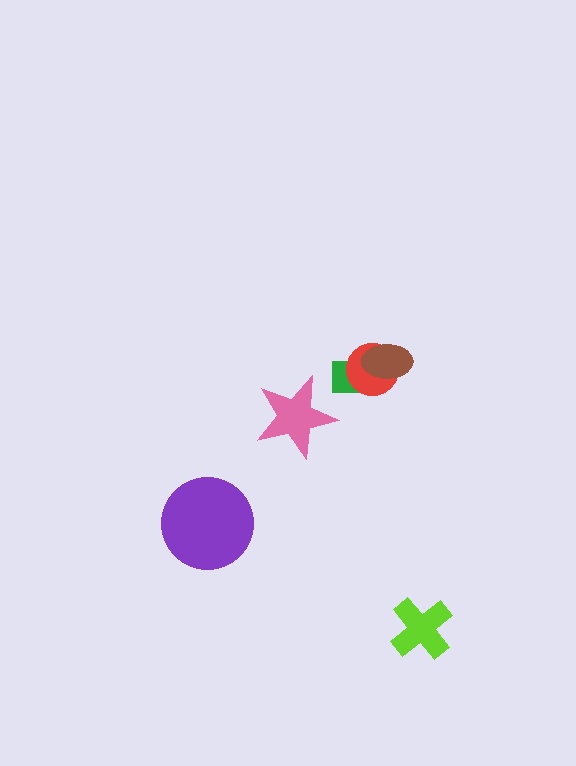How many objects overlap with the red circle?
2 objects overlap with the red circle.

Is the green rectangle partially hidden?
Yes, it is partially covered by another shape.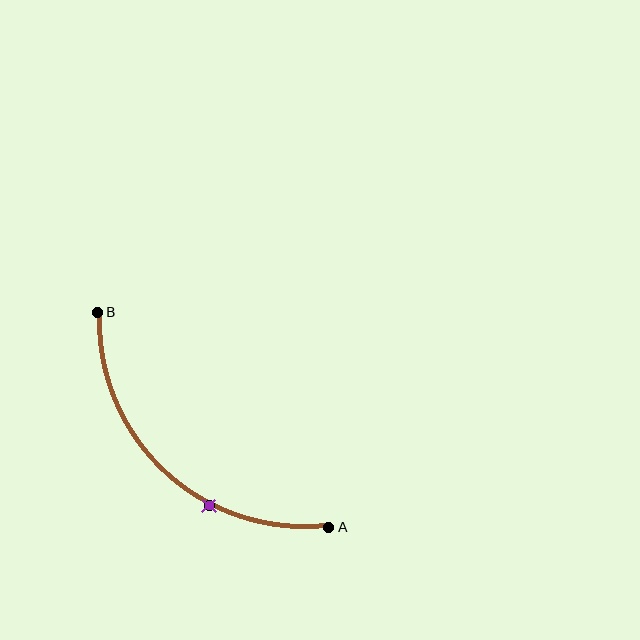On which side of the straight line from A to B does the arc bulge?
The arc bulges below and to the left of the straight line connecting A and B.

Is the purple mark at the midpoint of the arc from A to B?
No. The purple mark lies on the arc but is closer to endpoint A. The arc midpoint would be at the point on the curve equidistant along the arc from both A and B.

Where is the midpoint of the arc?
The arc midpoint is the point on the curve farthest from the straight line joining A and B. It sits below and to the left of that line.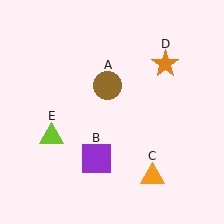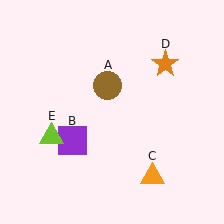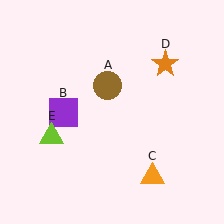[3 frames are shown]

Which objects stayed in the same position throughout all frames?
Brown circle (object A) and orange triangle (object C) and orange star (object D) and lime triangle (object E) remained stationary.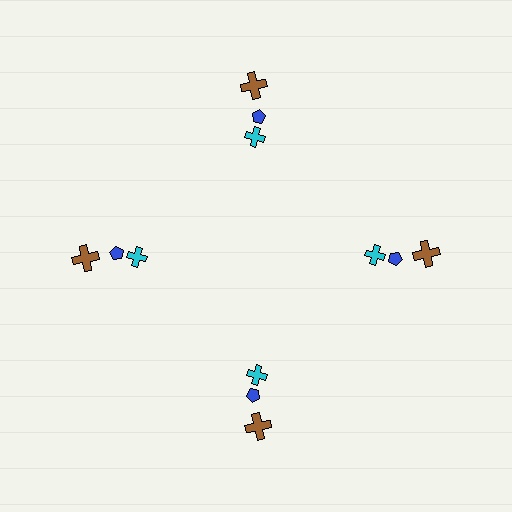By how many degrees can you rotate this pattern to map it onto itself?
The pattern maps onto itself every 90 degrees of rotation.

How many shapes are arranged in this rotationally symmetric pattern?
There are 12 shapes, arranged in 4 groups of 3.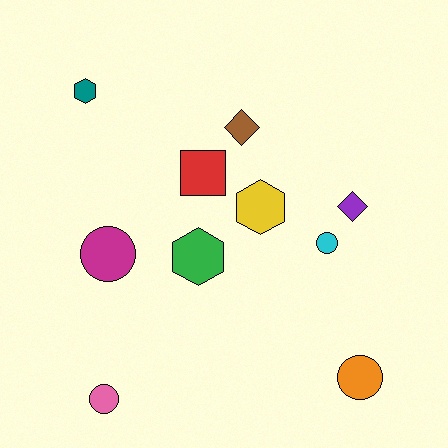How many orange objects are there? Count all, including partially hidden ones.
There is 1 orange object.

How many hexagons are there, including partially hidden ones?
There are 3 hexagons.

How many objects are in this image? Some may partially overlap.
There are 10 objects.